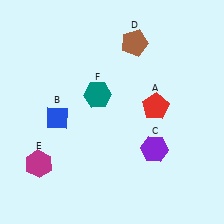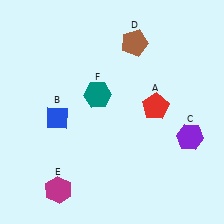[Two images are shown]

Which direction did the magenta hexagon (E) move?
The magenta hexagon (E) moved down.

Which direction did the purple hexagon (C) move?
The purple hexagon (C) moved right.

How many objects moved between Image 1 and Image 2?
2 objects moved between the two images.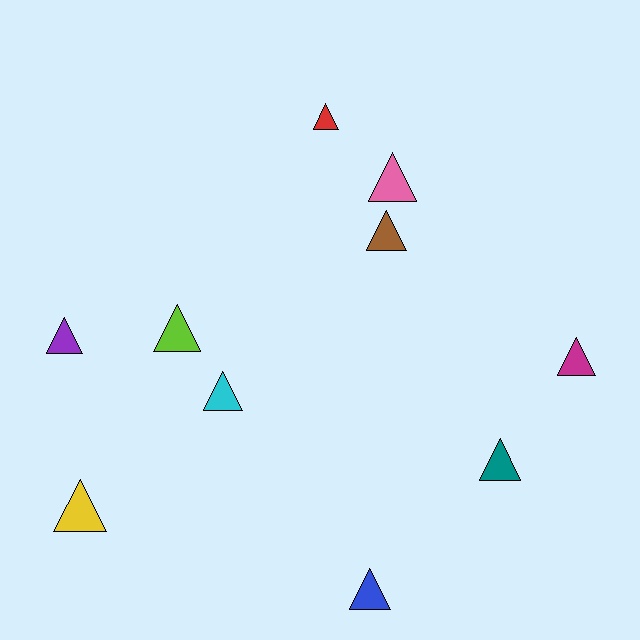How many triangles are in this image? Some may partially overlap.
There are 10 triangles.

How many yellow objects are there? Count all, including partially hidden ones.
There is 1 yellow object.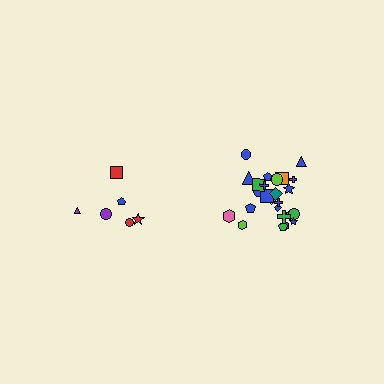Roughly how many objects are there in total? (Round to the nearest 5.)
Roughly 30 objects in total.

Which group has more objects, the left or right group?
The right group.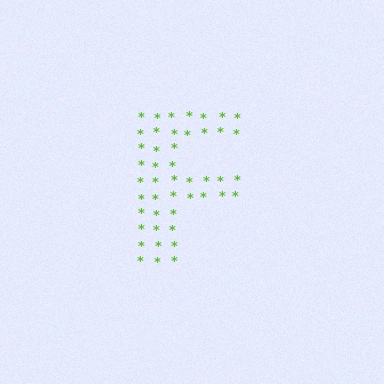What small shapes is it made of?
It is made of small asterisks.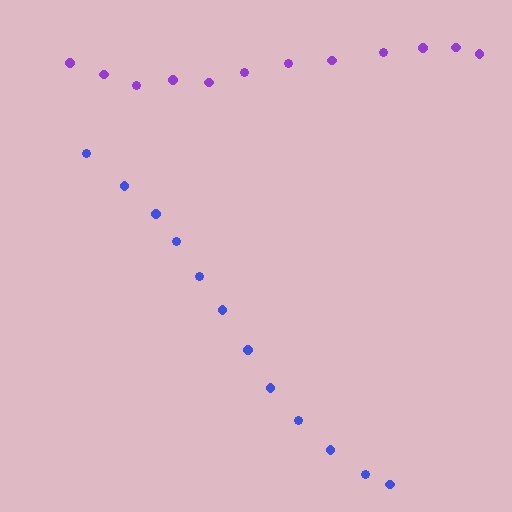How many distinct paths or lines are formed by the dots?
There are 2 distinct paths.